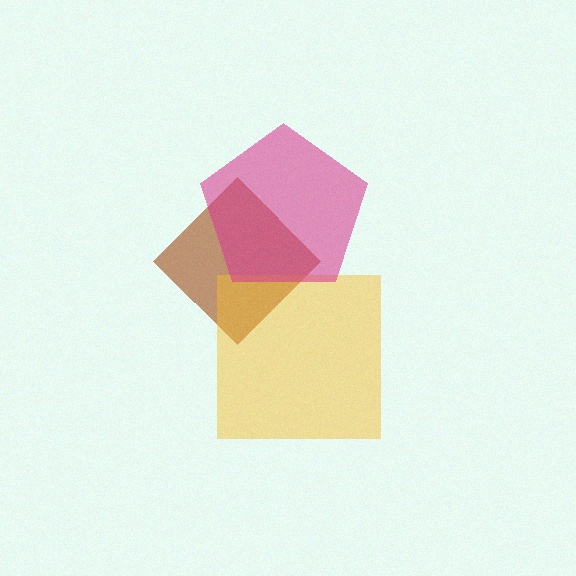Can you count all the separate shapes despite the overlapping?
Yes, there are 3 separate shapes.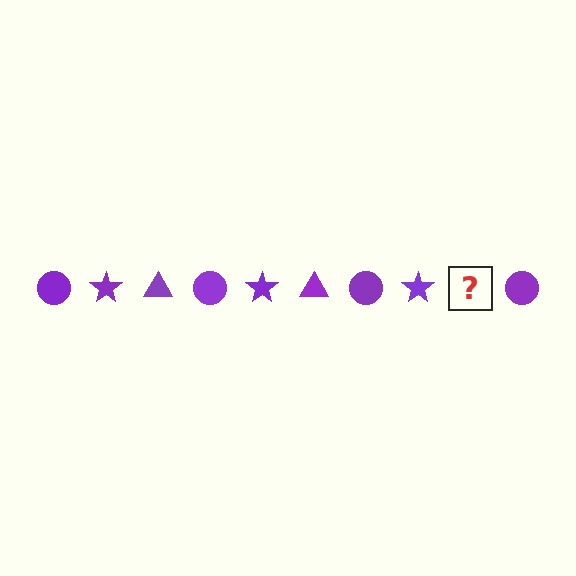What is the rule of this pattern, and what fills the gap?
The rule is that the pattern cycles through circle, star, triangle shapes in purple. The gap should be filled with a purple triangle.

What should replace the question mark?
The question mark should be replaced with a purple triangle.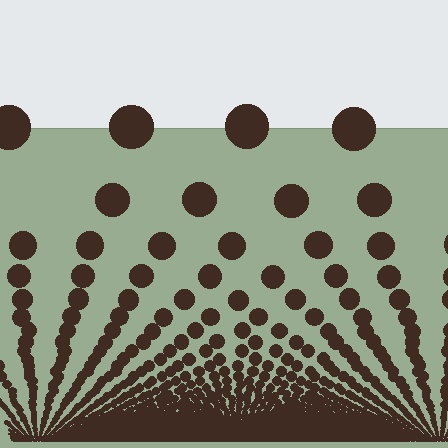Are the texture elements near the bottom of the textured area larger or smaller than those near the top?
Smaller. The gradient is inverted — elements near the bottom are smaller and denser.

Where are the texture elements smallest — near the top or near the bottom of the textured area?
Near the bottom.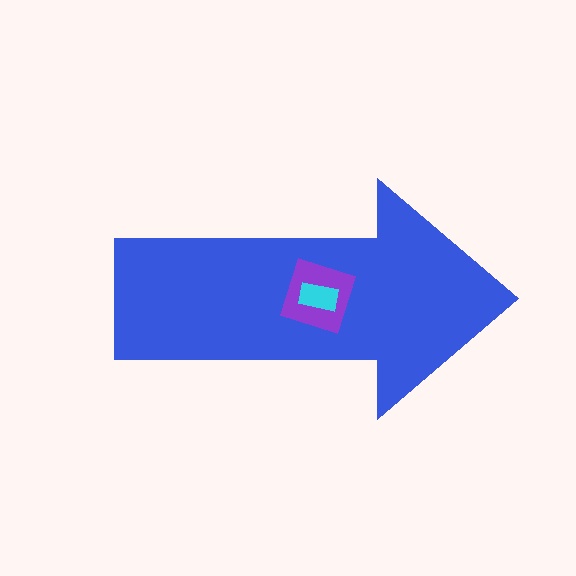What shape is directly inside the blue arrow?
The purple diamond.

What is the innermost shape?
The cyan rectangle.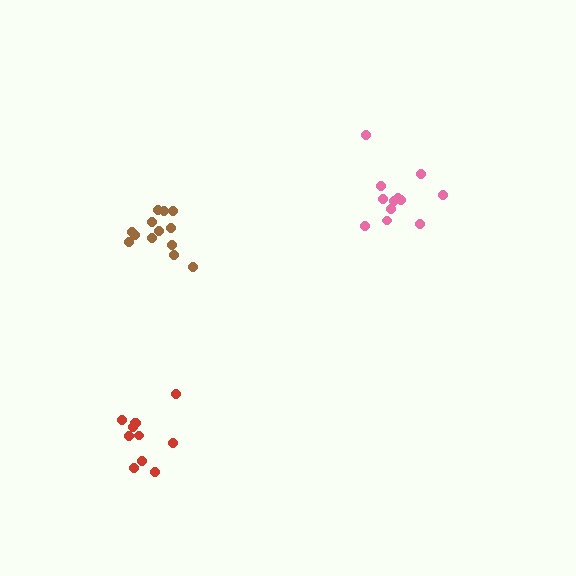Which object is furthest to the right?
The pink cluster is rightmost.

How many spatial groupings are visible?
There are 3 spatial groupings.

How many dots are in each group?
Group 1: 13 dots, Group 2: 12 dots, Group 3: 11 dots (36 total).